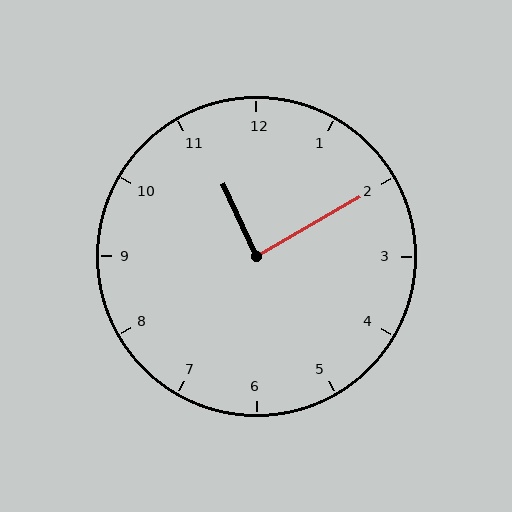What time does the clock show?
11:10.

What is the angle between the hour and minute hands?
Approximately 85 degrees.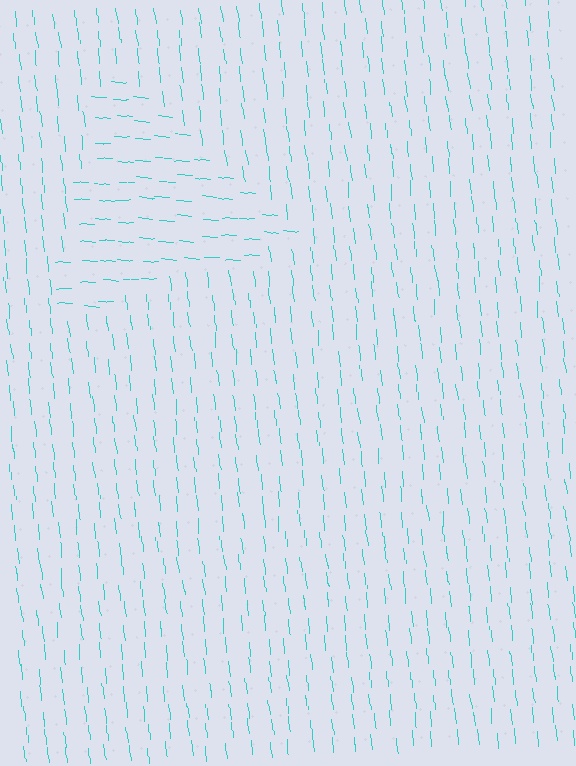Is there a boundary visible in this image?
Yes, there is a texture boundary formed by a change in line orientation.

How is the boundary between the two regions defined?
The boundary is defined purely by a change in line orientation (approximately 79 degrees difference). All lines are the same color and thickness.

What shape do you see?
I see a triangle.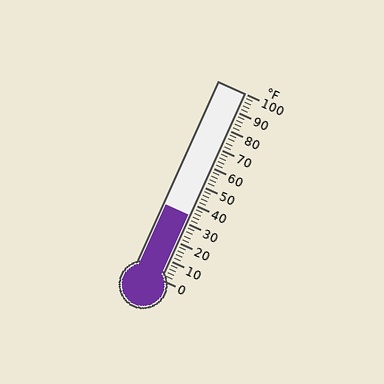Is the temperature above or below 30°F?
The temperature is above 30°F.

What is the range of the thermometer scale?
The thermometer scale ranges from 0°F to 100°F.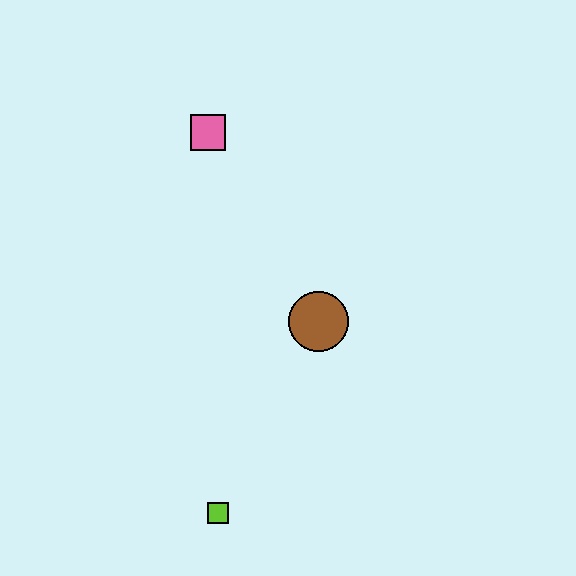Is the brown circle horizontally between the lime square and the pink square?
No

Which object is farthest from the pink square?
The lime square is farthest from the pink square.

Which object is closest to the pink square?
The brown circle is closest to the pink square.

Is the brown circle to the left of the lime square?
No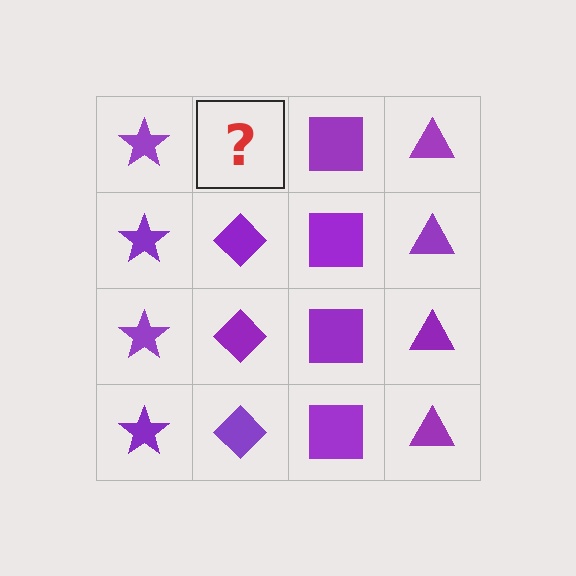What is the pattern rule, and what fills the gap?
The rule is that each column has a consistent shape. The gap should be filled with a purple diamond.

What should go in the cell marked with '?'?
The missing cell should contain a purple diamond.